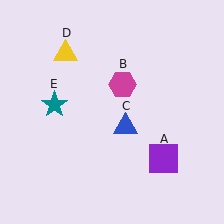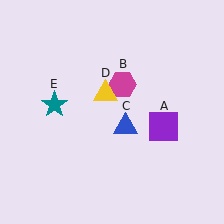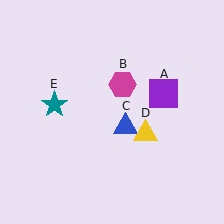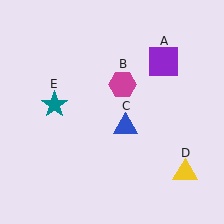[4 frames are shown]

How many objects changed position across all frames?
2 objects changed position: purple square (object A), yellow triangle (object D).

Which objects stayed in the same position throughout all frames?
Magenta hexagon (object B) and blue triangle (object C) and teal star (object E) remained stationary.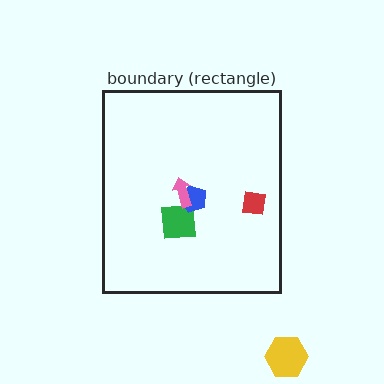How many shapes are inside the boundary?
4 inside, 1 outside.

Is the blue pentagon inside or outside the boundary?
Inside.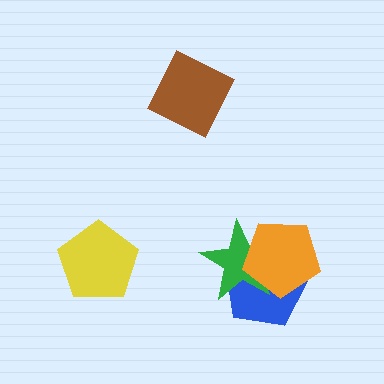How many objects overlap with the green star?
2 objects overlap with the green star.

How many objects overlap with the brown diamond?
0 objects overlap with the brown diamond.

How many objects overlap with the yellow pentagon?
0 objects overlap with the yellow pentagon.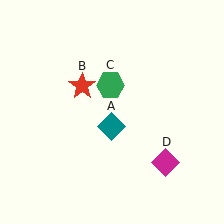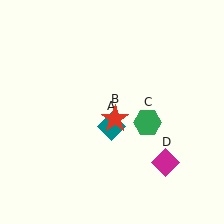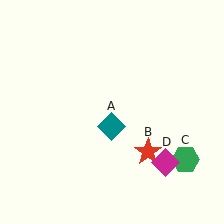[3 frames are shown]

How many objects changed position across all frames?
2 objects changed position: red star (object B), green hexagon (object C).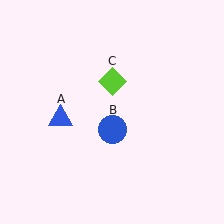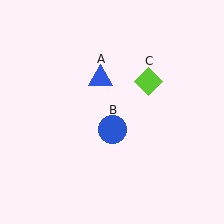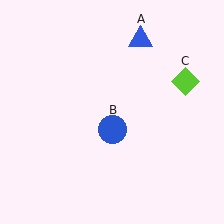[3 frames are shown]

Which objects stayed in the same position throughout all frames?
Blue circle (object B) remained stationary.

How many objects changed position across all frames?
2 objects changed position: blue triangle (object A), lime diamond (object C).